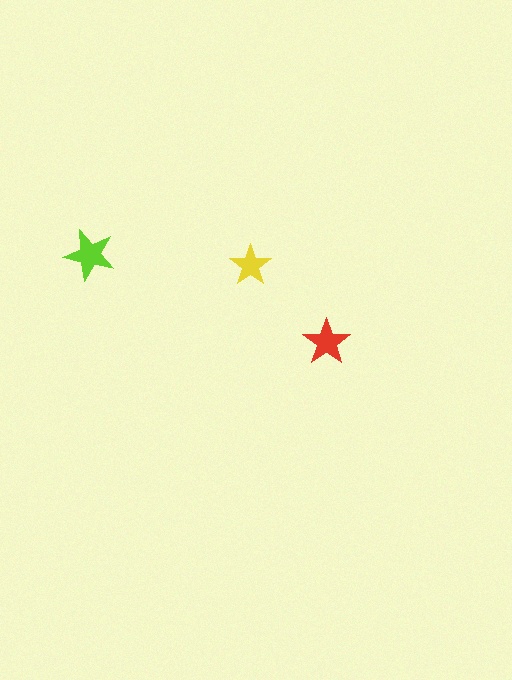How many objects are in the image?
There are 3 objects in the image.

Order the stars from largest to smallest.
the lime one, the red one, the yellow one.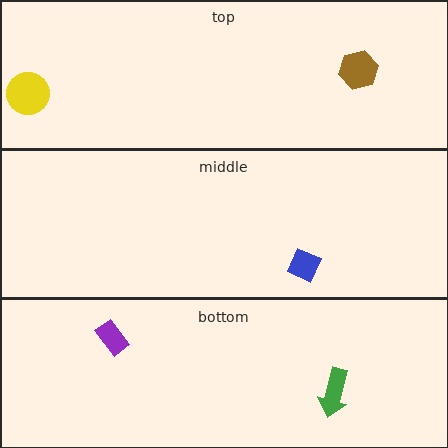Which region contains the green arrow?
The bottom region.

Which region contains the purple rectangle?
The bottom region.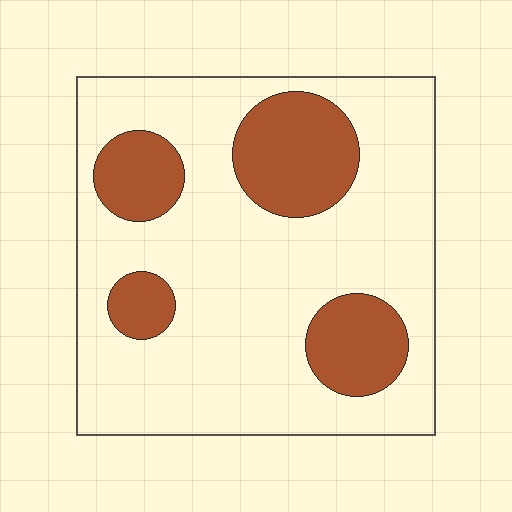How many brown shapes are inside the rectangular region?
4.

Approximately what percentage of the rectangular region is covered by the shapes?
Approximately 25%.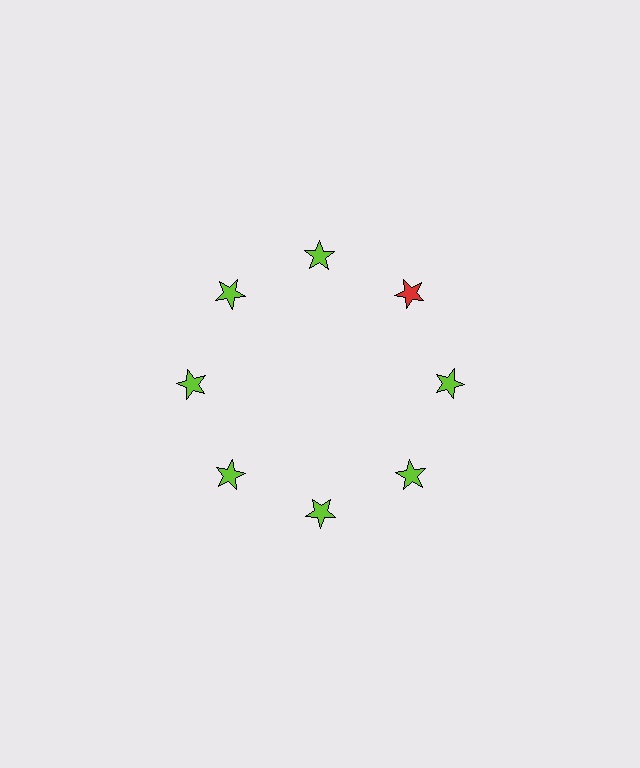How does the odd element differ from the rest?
It has a different color: red instead of lime.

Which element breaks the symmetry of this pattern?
The red star at roughly the 2 o'clock position breaks the symmetry. All other shapes are lime stars.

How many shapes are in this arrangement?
There are 8 shapes arranged in a ring pattern.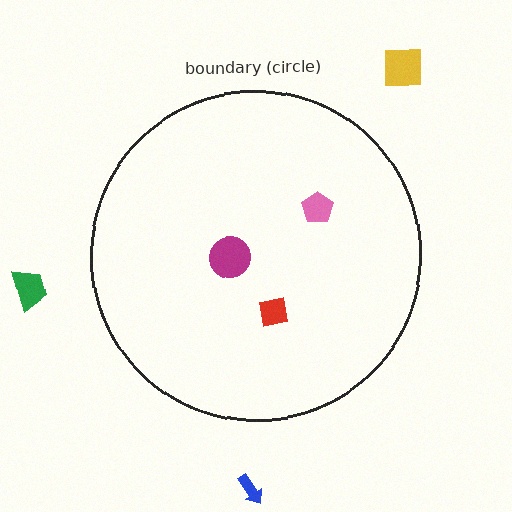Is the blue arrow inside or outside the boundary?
Outside.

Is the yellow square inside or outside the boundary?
Outside.